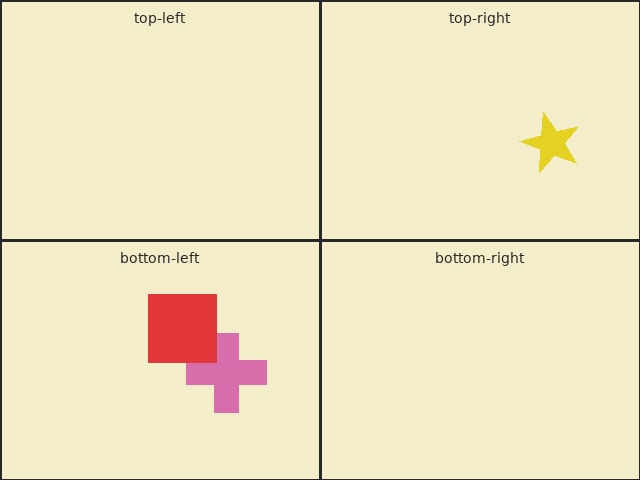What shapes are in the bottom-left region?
The pink cross, the red square.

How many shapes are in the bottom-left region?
2.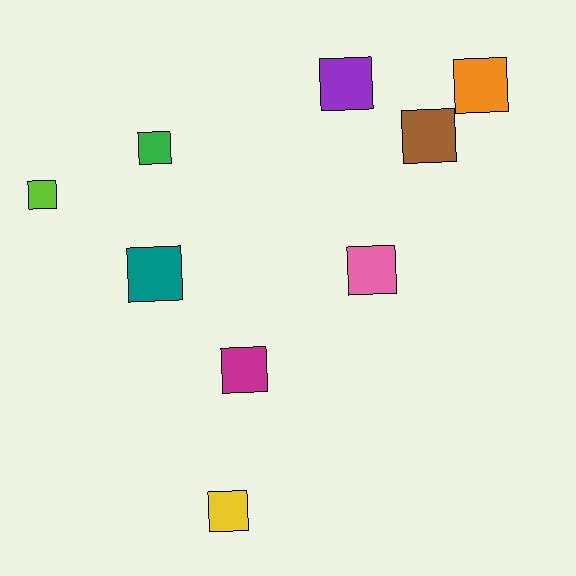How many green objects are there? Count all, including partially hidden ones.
There is 1 green object.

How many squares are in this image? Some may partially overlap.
There are 9 squares.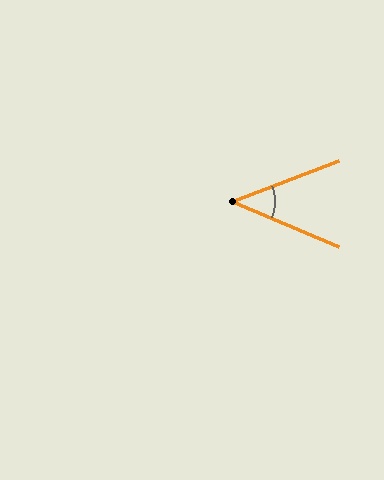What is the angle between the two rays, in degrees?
Approximately 44 degrees.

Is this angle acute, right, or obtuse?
It is acute.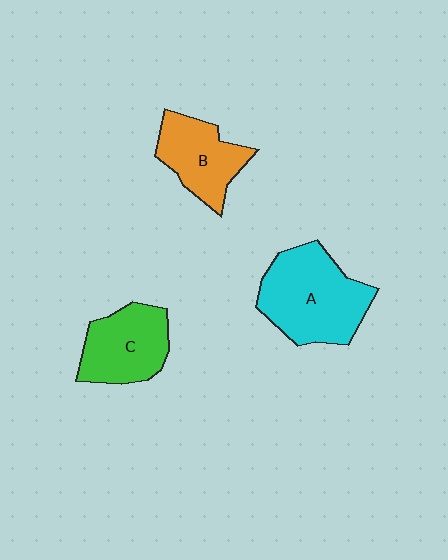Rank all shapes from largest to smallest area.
From largest to smallest: A (cyan), C (green), B (orange).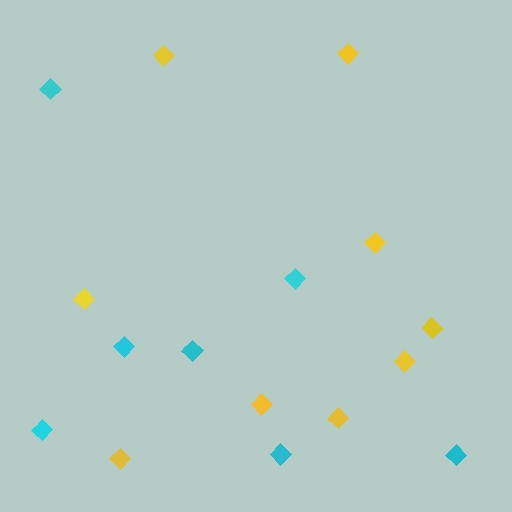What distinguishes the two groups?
There are 2 groups: one group of yellow diamonds (9) and one group of cyan diamonds (7).